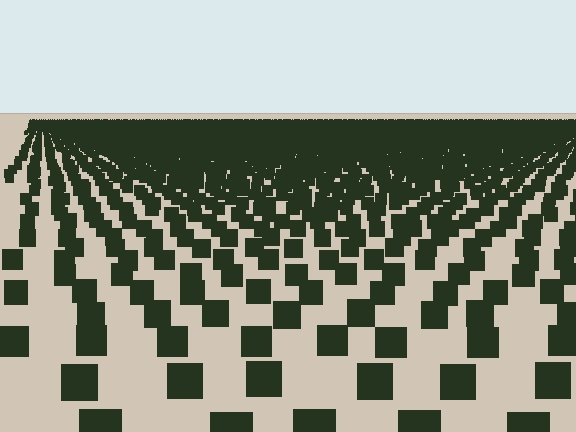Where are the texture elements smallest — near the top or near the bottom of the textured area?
Near the top.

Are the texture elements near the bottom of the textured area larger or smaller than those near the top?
Larger. Near the bottom, elements are closer to the viewer and appear at a bigger on-screen size.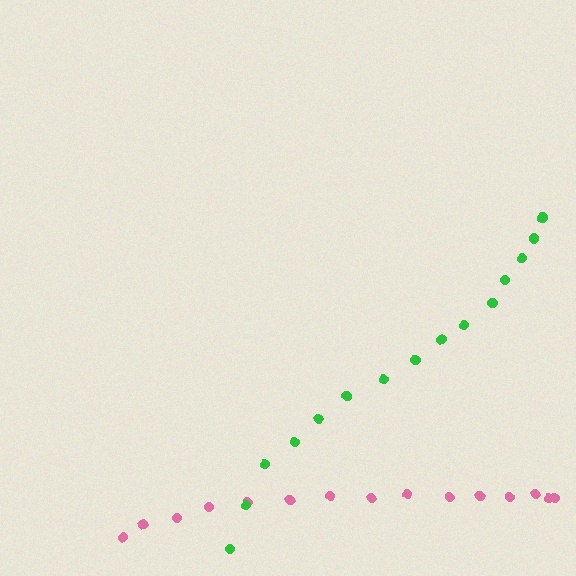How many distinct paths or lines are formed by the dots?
There are 2 distinct paths.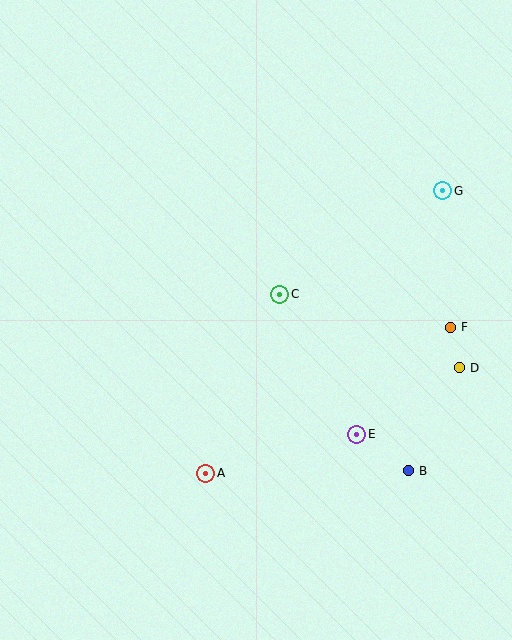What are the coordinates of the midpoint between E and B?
The midpoint between E and B is at (382, 453).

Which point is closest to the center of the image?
Point C at (280, 294) is closest to the center.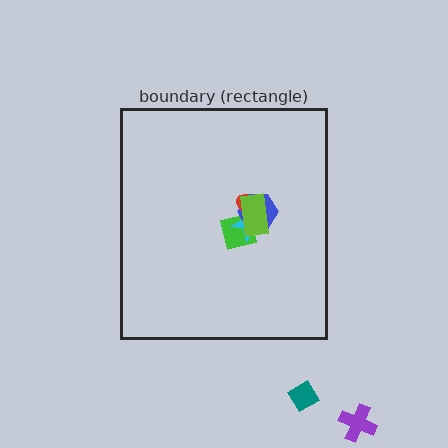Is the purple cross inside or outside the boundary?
Outside.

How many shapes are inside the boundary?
5 inside, 2 outside.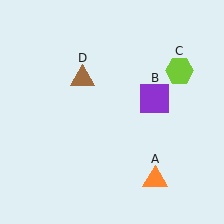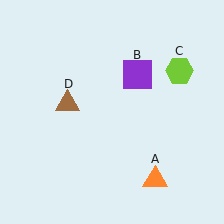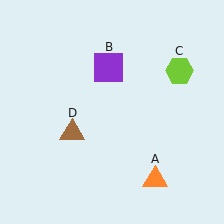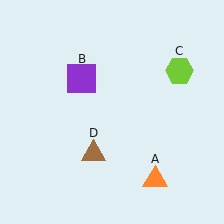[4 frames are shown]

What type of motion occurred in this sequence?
The purple square (object B), brown triangle (object D) rotated counterclockwise around the center of the scene.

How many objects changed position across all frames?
2 objects changed position: purple square (object B), brown triangle (object D).